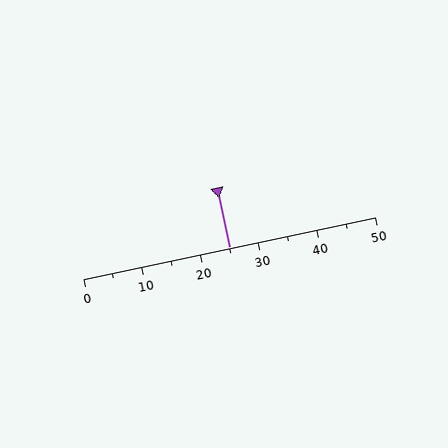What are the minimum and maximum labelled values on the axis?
The axis runs from 0 to 50.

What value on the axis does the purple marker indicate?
The marker indicates approximately 25.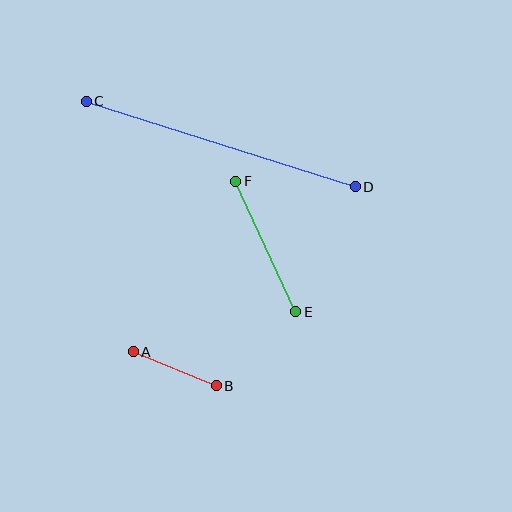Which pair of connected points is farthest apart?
Points C and D are farthest apart.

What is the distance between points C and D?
The distance is approximately 282 pixels.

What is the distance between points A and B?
The distance is approximately 89 pixels.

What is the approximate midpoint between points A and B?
The midpoint is at approximately (175, 369) pixels.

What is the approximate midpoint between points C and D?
The midpoint is at approximately (221, 144) pixels.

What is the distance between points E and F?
The distance is approximately 144 pixels.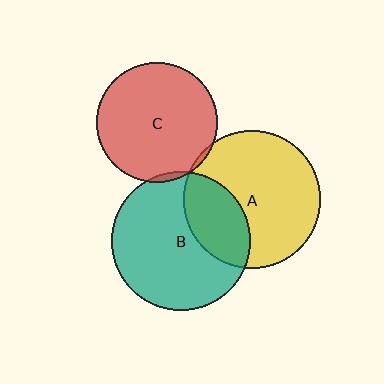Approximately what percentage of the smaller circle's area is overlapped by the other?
Approximately 5%.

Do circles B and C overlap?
Yes.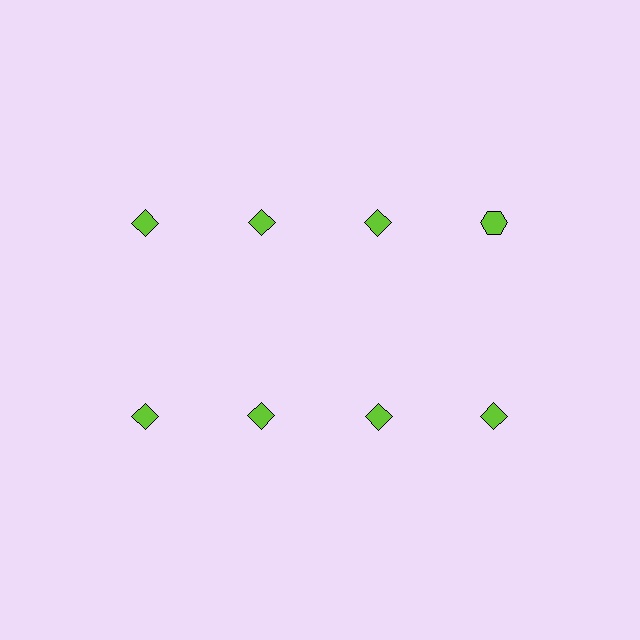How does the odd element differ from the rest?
It has a different shape: hexagon instead of diamond.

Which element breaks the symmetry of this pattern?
The lime hexagon in the top row, second from right column breaks the symmetry. All other shapes are lime diamonds.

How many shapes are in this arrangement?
There are 8 shapes arranged in a grid pattern.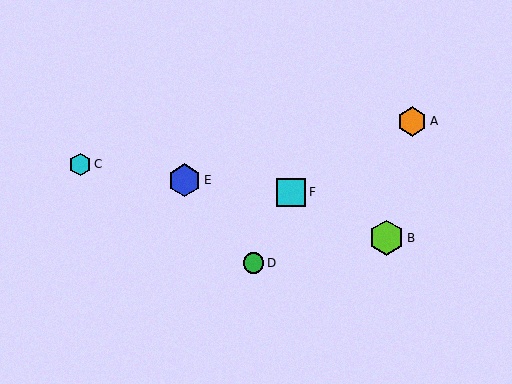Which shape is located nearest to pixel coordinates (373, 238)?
The lime hexagon (labeled B) at (386, 238) is nearest to that location.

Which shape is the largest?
The lime hexagon (labeled B) is the largest.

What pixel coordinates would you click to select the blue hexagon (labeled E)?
Click at (185, 180) to select the blue hexagon E.